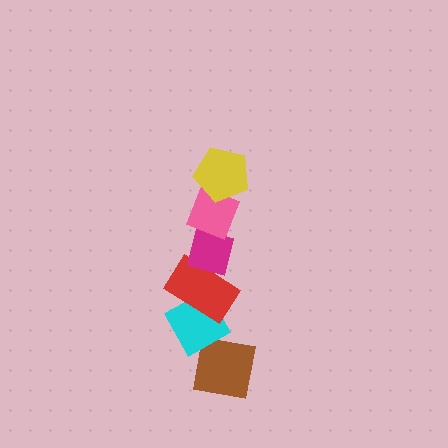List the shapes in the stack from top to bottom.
From top to bottom: the yellow pentagon, the pink diamond, the magenta square, the red rectangle, the cyan diamond, the brown square.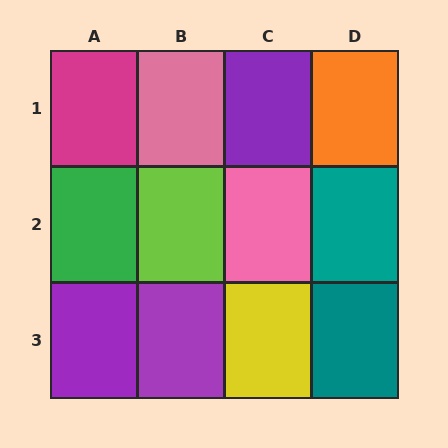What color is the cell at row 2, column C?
Pink.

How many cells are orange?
1 cell is orange.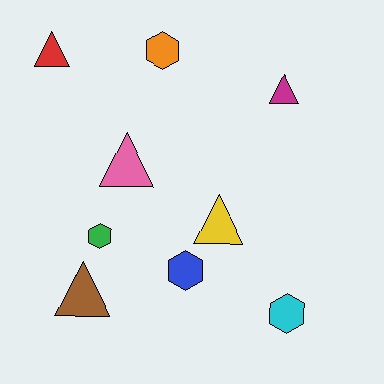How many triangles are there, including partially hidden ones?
There are 5 triangles.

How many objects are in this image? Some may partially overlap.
There are 9 objects.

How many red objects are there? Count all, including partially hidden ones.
There is 1 red object.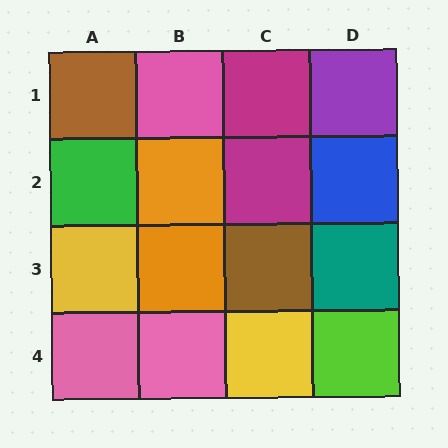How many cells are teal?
1 cell is teal.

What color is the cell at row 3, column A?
Yellow.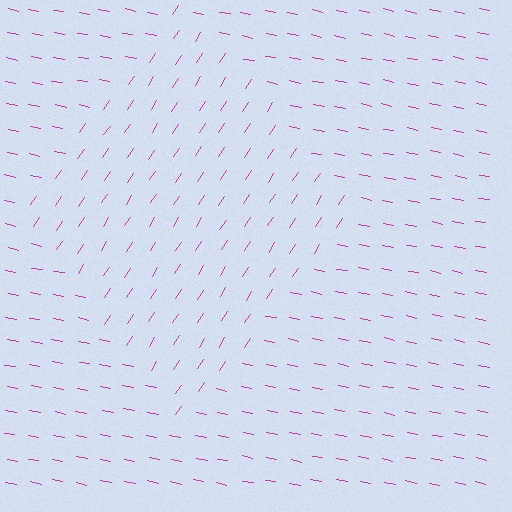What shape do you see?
I see a diamond.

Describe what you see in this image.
The image is filled with small magenta line segments. A diamond region in the image has lines oriented differently from the surrounding lines, creating a visible texture boundary.